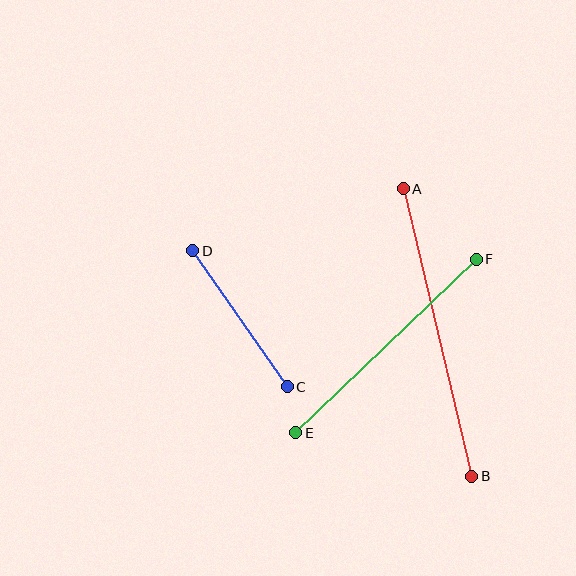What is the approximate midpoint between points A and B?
The midpoint is at approximately (438, 332) pixels.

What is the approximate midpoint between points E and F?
The midpoint is at approximately (386, 346) pixels.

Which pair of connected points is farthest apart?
Points A and B are farthest apart.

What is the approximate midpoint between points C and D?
The midpoint is at approximately (240, 319) pixels.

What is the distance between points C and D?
The distance is approximately 166 pixels.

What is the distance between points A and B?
The distance is approximately 296 pixels.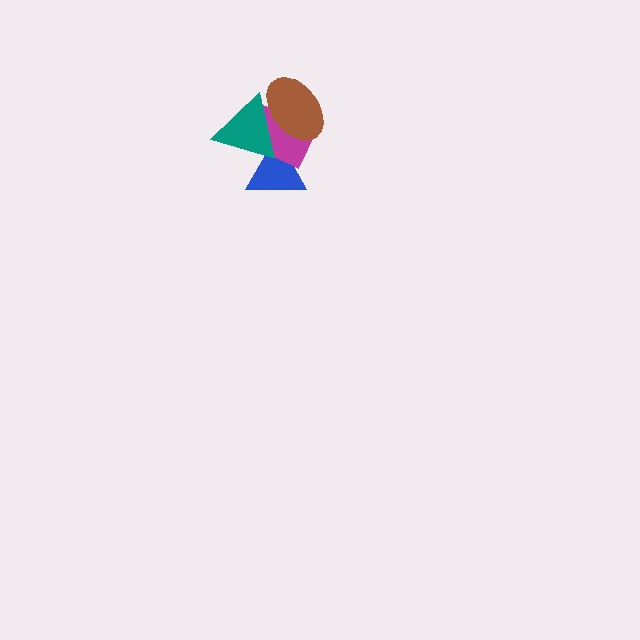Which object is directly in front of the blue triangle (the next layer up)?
The magenta rectangle is directly in front of the blue triangle.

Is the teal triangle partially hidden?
Yes, it is partially covered by another shape.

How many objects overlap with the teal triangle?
3 objects overlap with the teal triangle.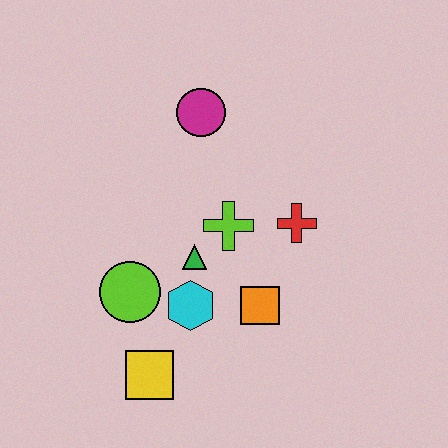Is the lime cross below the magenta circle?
Yes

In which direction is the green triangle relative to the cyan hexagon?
The green triangle is above the cyan hexagon.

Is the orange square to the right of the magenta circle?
Yes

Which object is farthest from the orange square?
The magenta circle is farthest from the orange square.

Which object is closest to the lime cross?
The green triangle is closest to the lime cross.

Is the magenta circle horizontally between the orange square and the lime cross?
No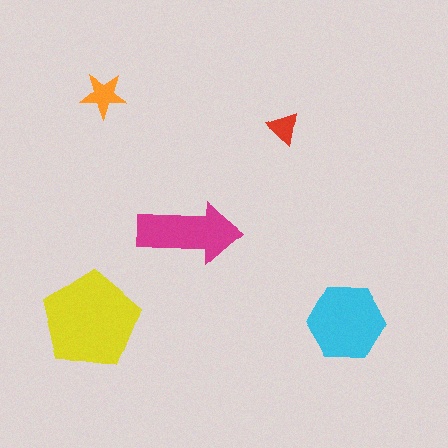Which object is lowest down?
The yellow pentagon is bottommost.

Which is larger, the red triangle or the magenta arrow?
The magenta arrow.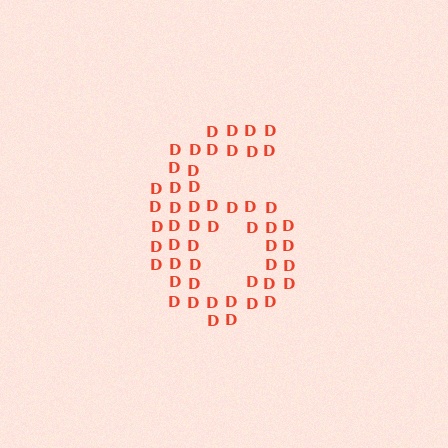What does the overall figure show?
The overall figure shows the digit 6.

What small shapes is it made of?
It is made of small letter D's.